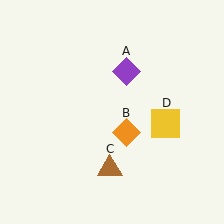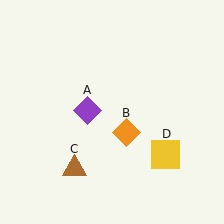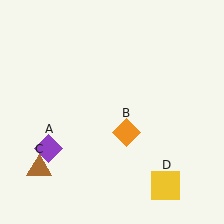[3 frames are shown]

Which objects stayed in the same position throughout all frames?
Orange diamond (object B) remained stationary.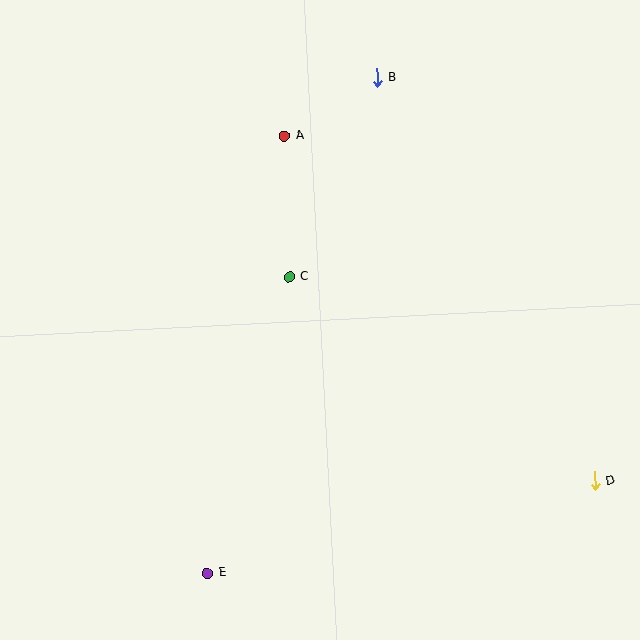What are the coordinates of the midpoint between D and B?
The midpoint between D and B is at (486, 279).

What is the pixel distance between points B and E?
The distance between B and E is 524 pixels.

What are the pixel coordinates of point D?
Point D is at (595, 481).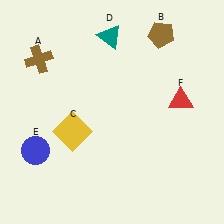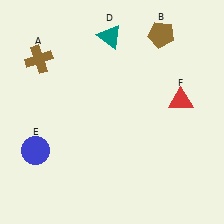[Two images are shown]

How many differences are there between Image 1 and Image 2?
There is 1 difference between the two images.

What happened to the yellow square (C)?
The yellow square (C) was removed in Image 2. It was in the bottom-left area of Image 1.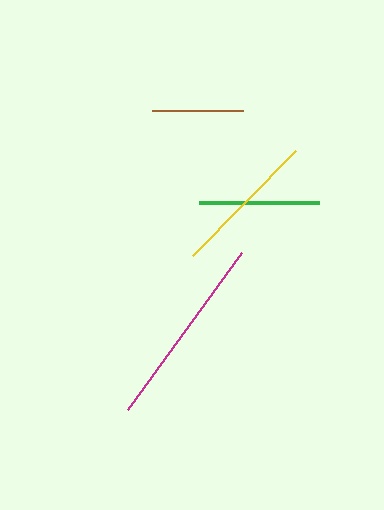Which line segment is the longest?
The magenta line is the longest at approximately 194 pixels.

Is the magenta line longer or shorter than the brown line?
The magenta line is longer than the brown line.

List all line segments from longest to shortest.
From longest to shortest: magenta, yellow, green, brown.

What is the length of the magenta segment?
The magenta segment is approximately 194 pixels long.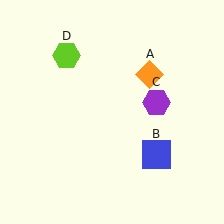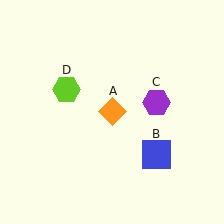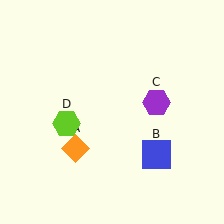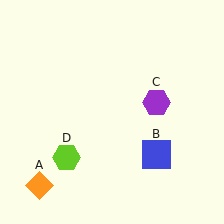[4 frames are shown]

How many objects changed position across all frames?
2 objects changed position: orange diamond (object A), lime hexagon (object D).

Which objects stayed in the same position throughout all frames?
Blue square (object B) and purple hexagon (object C) remained stationary.